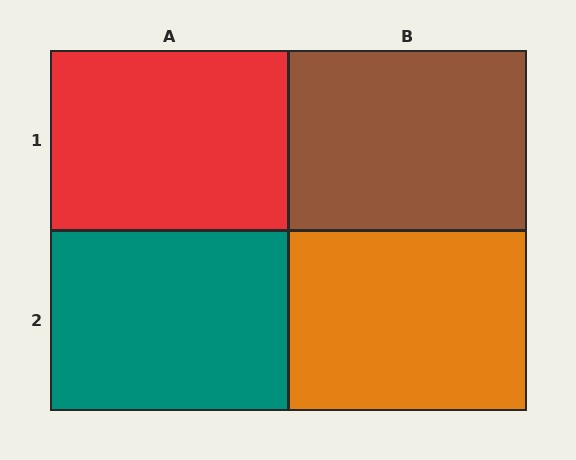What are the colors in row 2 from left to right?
Teal, orange.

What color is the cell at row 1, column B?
Brown.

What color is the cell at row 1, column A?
Red.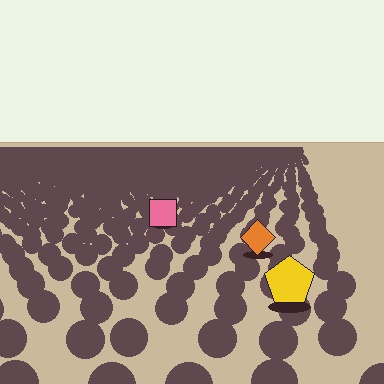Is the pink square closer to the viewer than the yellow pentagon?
No. The yellow pentagon is closer — you can tell from the texture gradient: the ground texture is coarser near it.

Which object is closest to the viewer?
The yellow pentagon is closest. The texture marks near it are larger and more spread out.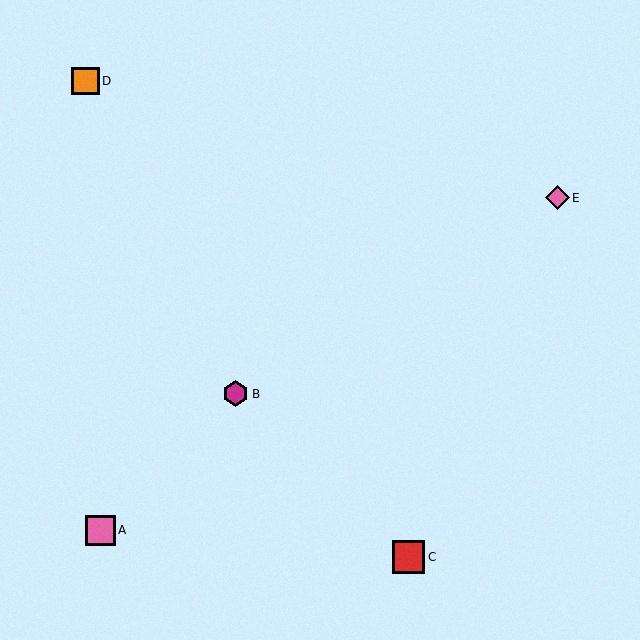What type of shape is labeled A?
Shape A is a pink square.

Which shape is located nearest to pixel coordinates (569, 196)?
The pink diamond (labeled E) at (557, 198) is nearest to that location.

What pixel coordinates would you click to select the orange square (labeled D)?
Click at (86, 81) to select the orange square D.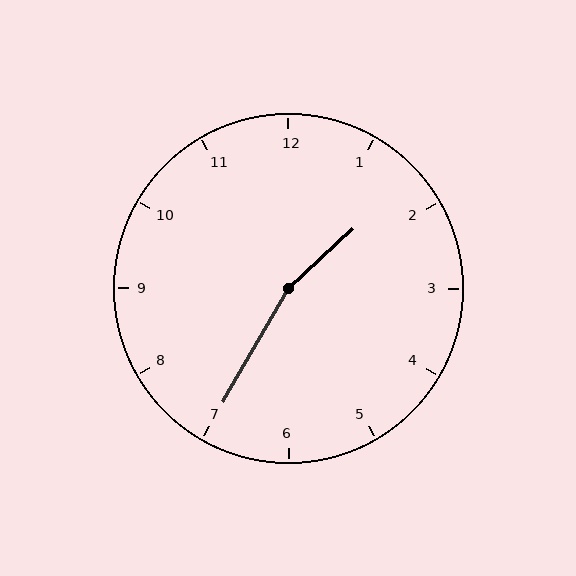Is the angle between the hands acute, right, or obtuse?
It is obtuse.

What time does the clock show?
1:35.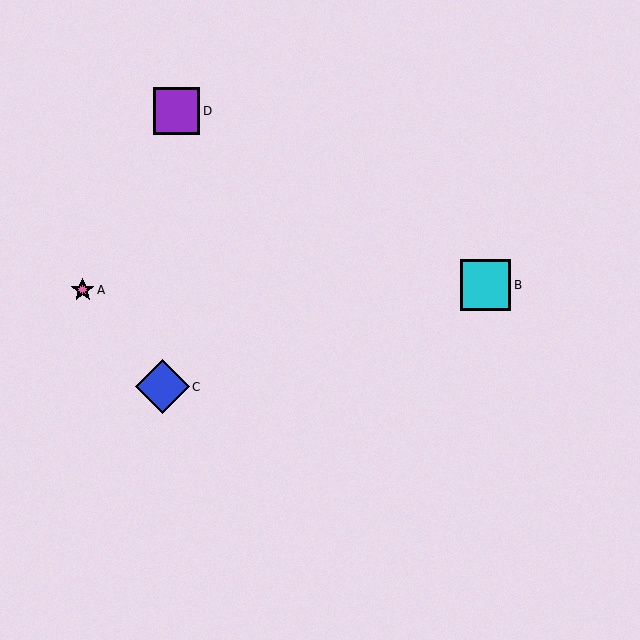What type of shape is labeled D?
Shape D is a purple square.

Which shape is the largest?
The blue diamond (labeled C) is the largest.